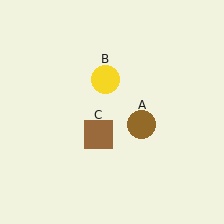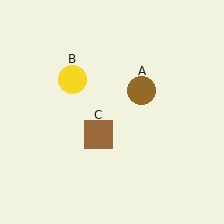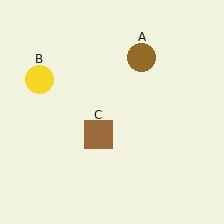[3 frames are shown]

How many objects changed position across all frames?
2 objects changed position: brown circle (object A), yellow circle (object B).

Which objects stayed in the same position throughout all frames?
Brown square (object C) remained stationary.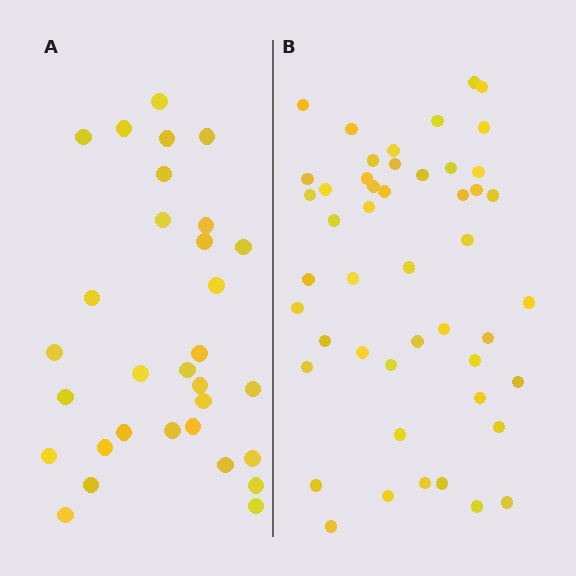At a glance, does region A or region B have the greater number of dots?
Region B (the right region) has more dots.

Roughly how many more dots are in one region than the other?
Region B has approximately 15 more dots than region A.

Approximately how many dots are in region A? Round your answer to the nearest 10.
About 30 dots. (The exact count is 31, which rounds to 30.)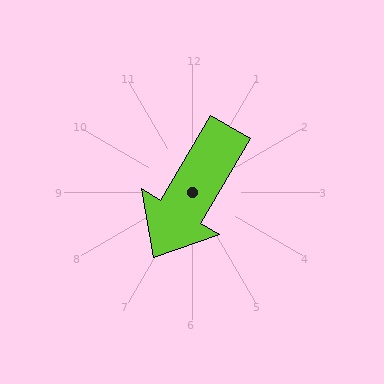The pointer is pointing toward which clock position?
Roughly 7 o'clock.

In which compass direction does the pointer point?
Southwest.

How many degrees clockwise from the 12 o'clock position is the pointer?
Approximately 211 degrees.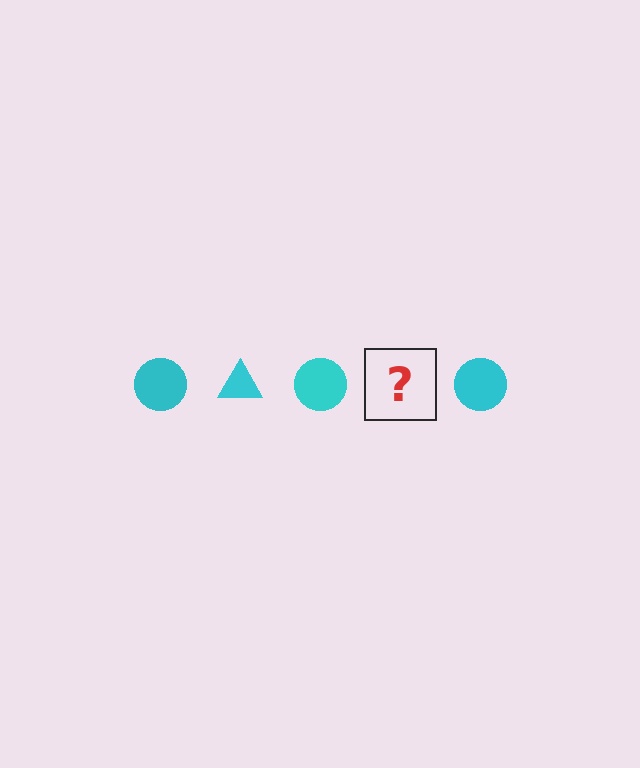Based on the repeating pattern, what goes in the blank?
The blank should be a cyan triangle.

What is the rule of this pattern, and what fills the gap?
The rule is that the pattern cycles through circle, triangle shapes in cyan. The gap should be filled with a cyan triangle.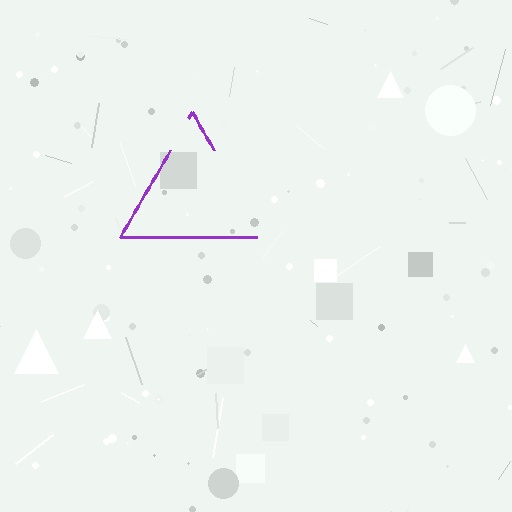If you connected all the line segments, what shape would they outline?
They would outline a triangle.